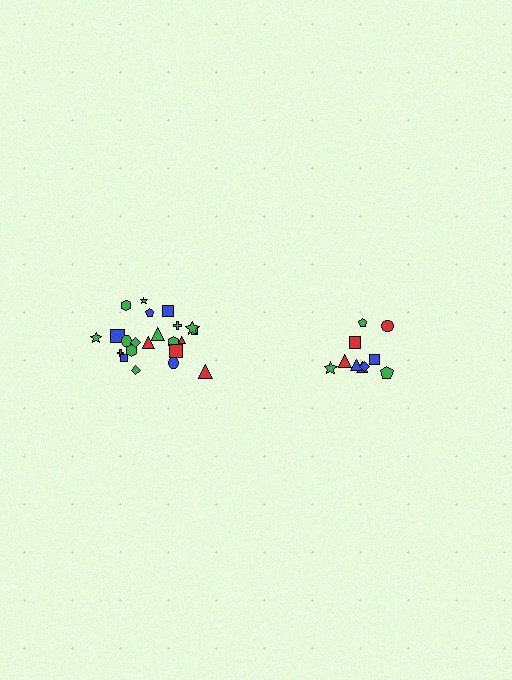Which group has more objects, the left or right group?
The left group.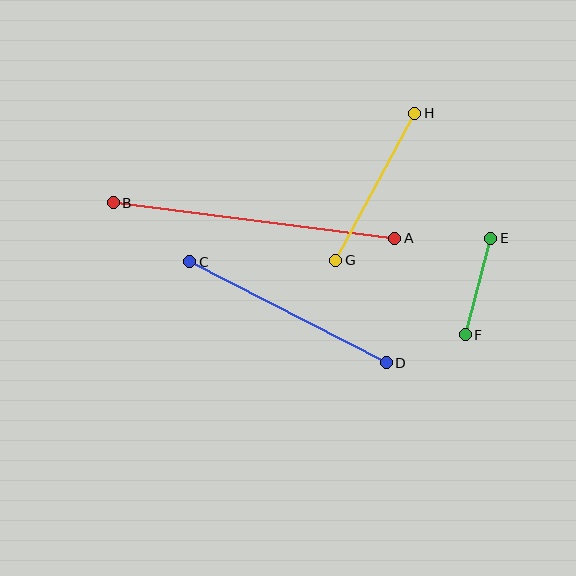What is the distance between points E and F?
The distance is approximately 100 pixels.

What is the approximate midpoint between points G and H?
The midpoint is at approximately (375, 187) pixels.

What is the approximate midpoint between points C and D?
The midpoint is at approximately (288, 312) pixels.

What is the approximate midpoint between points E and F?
The midpoint is at approximately (478, 286) pixels.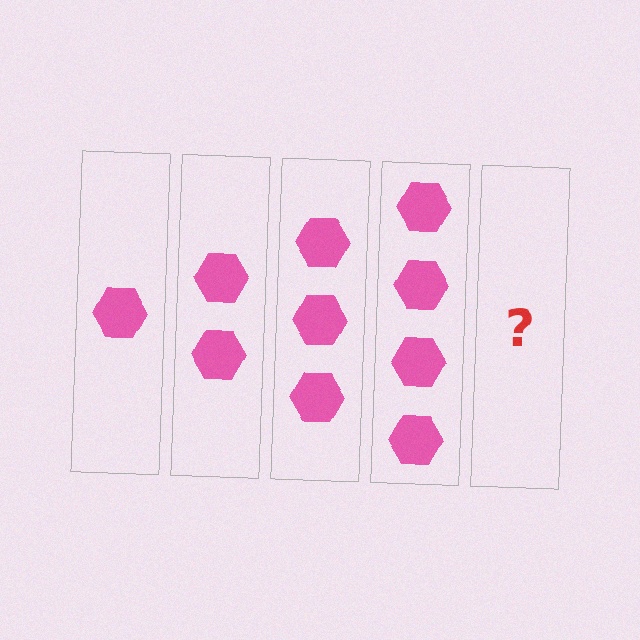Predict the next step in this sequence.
The next step is 5 hexagons.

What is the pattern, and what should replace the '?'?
The pattern is that each step adds one more hexagon. The '?' should be 5 hexagons.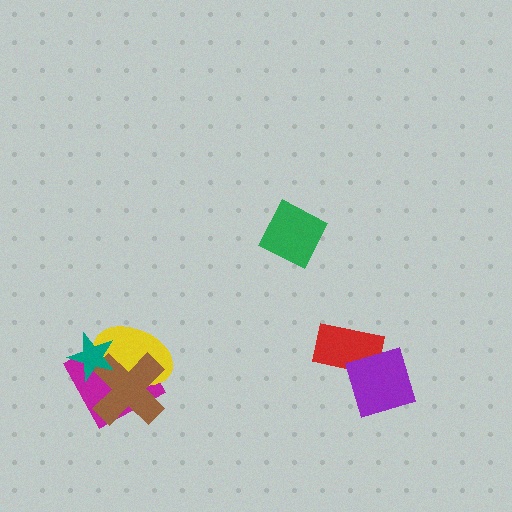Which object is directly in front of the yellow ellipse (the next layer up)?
The brown cross is directly in front of the yellow ellipse.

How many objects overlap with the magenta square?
3 objects overlap with the magenta square.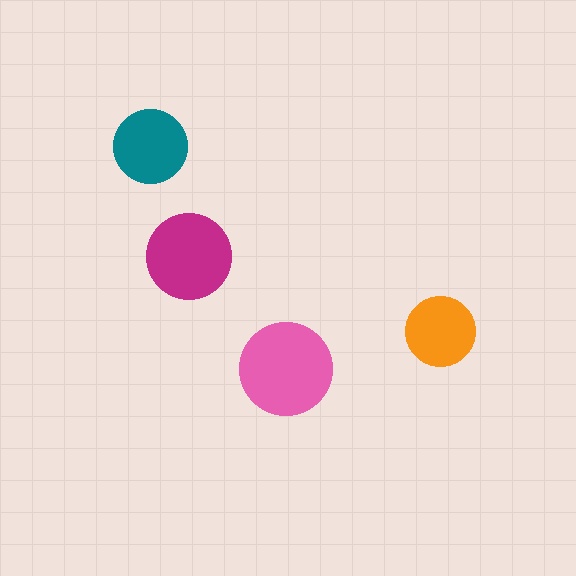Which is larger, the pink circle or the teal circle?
The pink one.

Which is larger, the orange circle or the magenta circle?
The magenta one.